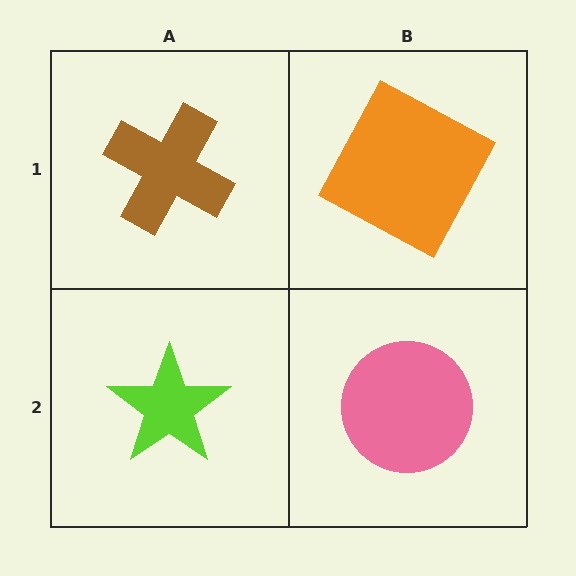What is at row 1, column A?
A brown cross.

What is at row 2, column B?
A pink circle.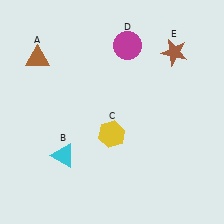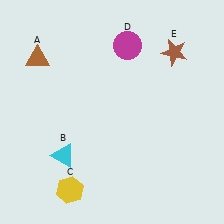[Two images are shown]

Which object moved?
The yellow hexagon (C) moved down.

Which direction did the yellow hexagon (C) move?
The yellow hexagon (C) moved down.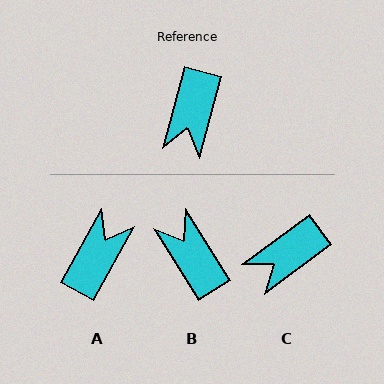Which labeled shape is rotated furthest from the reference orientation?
A, about 166 degrees away.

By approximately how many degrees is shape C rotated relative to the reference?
Approximately 38 degrees clockwise.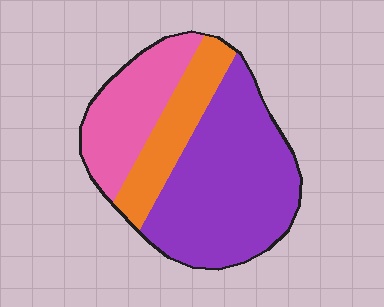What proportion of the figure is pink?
Pink takes up about one quarter (1/4) of the figure.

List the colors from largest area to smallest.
From largest to smallest: purple, pink, orange.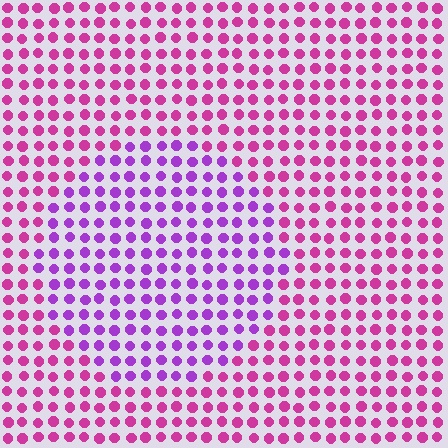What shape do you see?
I see a circle.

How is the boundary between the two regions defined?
The boundary is defined purely by a slight shift in hue (about 36 degrees). Spacing, size, and orientation are identical on both sides.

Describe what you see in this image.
The image is filled with small magenta elements in a uniform arrangement. A circle-shaped region is visible where the elements are tinted to a slightly different hue, forming a subtle color boundary.